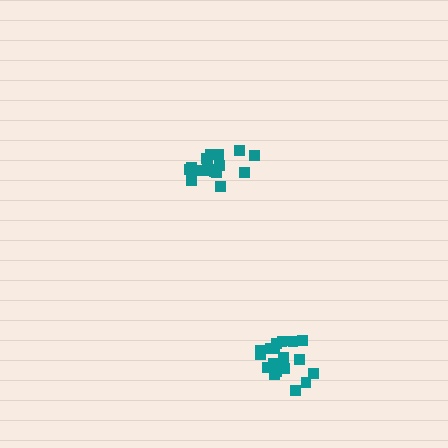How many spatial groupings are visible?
There are 2 spatial groupings.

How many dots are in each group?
Group 1: 18 dots, Group 2: 19 dots (37 total).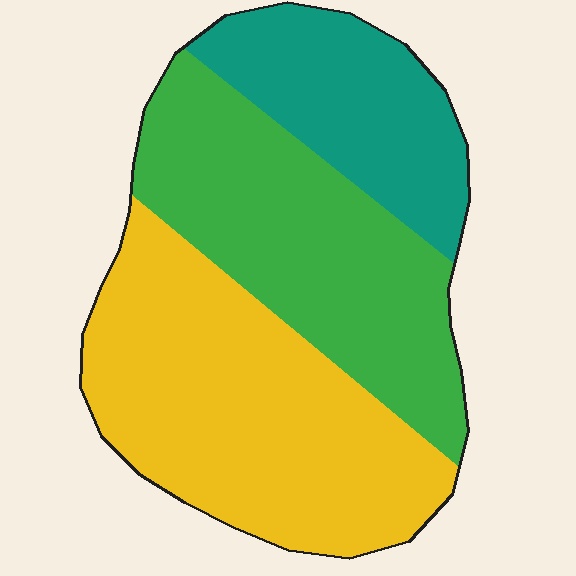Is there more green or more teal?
Green.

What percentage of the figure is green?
Green takes up about three eighths (3/8) of the figure.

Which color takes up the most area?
Yellow, at roughly 45%.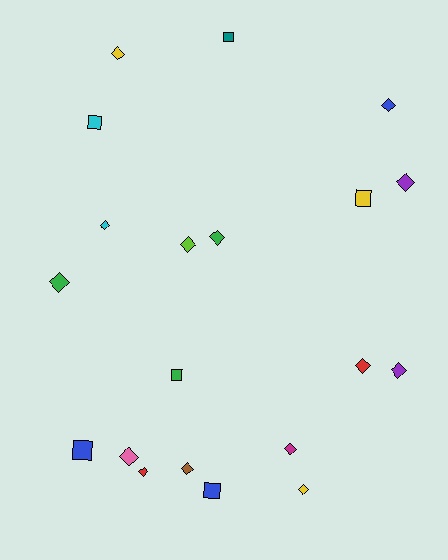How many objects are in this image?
There are 20 objects.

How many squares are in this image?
There are 6 squares.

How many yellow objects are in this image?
There are 3 yellow objects.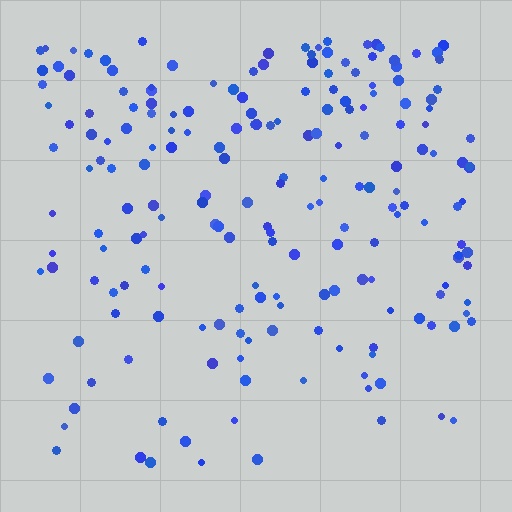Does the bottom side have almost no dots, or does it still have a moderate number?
Still a moderate number, just noticeably fewer than the top.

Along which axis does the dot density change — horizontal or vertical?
Vertical.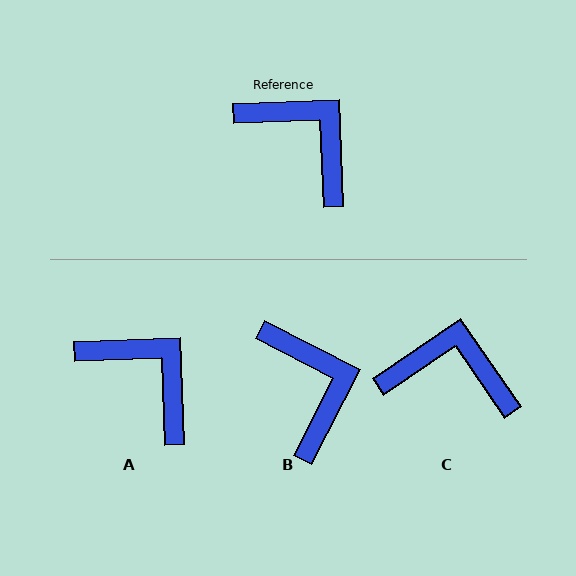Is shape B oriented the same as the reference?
No, it is off by about 29 degrees.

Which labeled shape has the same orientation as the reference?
A.